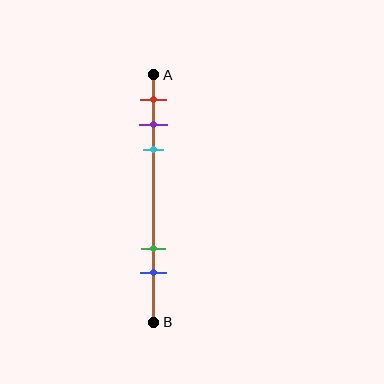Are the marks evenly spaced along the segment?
No, the marks are not evenly spaced.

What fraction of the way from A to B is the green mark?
The green mark is approximately 70% (0.7) of the way from A to B.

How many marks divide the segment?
There are 5 marks dividing the segment.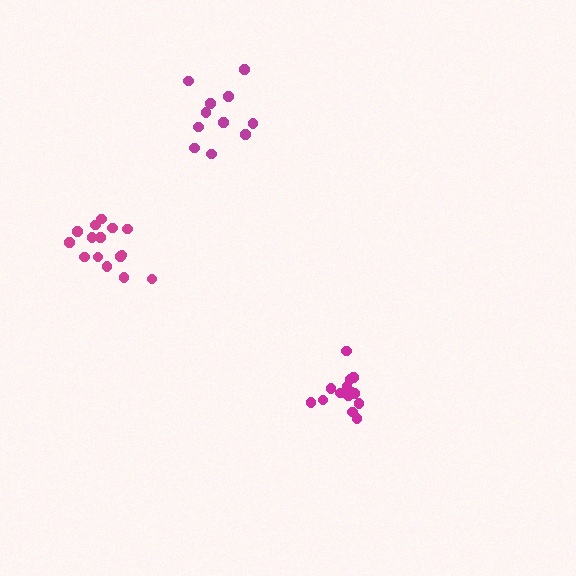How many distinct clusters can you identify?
There are 3 distinct clusters.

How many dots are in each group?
Group 1: 16 dots, Group 2: 14 dots, Group 3: 13 dots (43 total).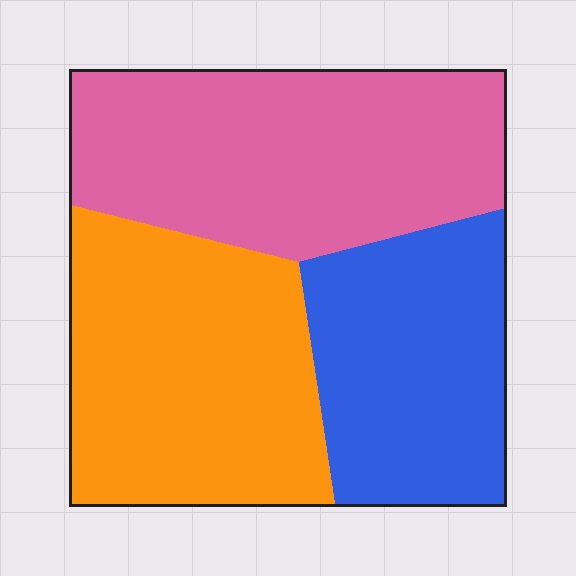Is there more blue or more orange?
Orange.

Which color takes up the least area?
Blue, at roughly 25%.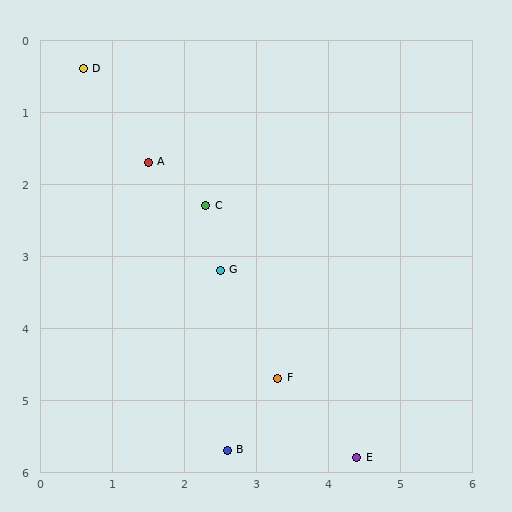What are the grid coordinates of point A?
Point A is at approximately (1.5, 1.7).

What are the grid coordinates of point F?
Point F is at approximately (3.3, 4.7).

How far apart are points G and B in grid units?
Points G and B are about 2.5 grid units apart.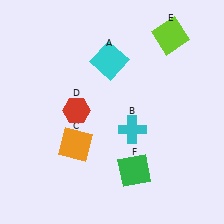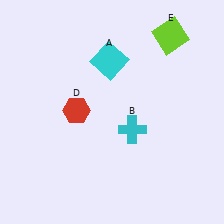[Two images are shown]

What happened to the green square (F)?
The green square (F) was removed in Image 2. It was in the bottom-right area of Image 1.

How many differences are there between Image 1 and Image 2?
There are 2 differences between the two images.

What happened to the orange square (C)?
The orange square (C) was removed in Image 2. It was in the bottom-left area of Image 1.